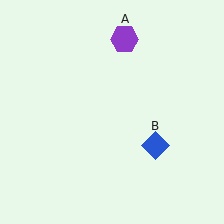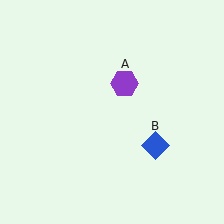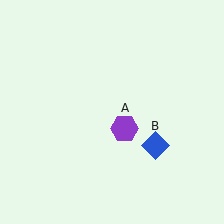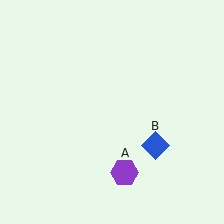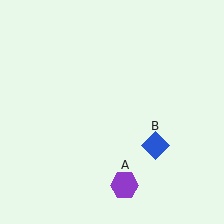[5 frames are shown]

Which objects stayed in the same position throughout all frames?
Blue diamond (object B) remained stationary.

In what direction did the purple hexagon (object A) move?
The purple hexagon (object A) moved down.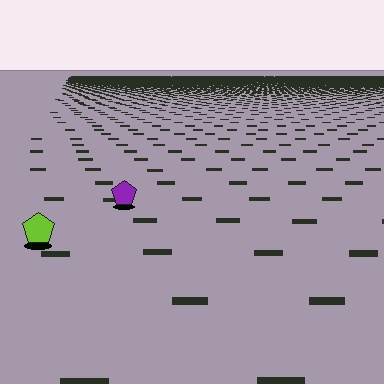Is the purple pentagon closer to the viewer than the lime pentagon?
No. The lime pentagon is closer — you can tell from the texture gradient: the ground texture is coarser near it.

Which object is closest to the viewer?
The lime pentagon is closest. The texture marks near it are larger and more spread out.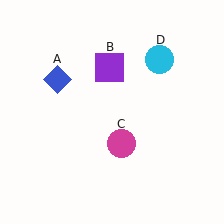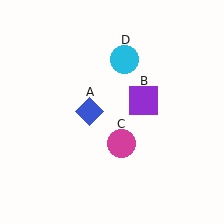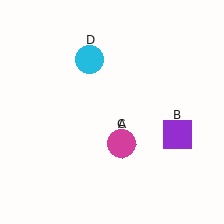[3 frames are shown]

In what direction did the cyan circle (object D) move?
The cyan circle (object D) moved left.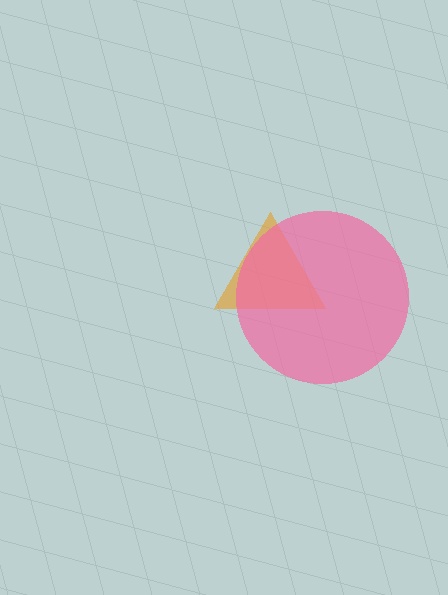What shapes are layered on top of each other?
The layered shapes are: an orange triangle, a pink circle.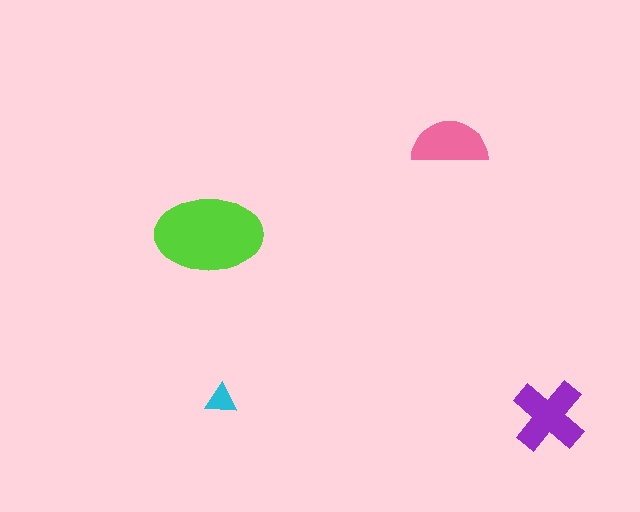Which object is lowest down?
The purple cross is bottommost.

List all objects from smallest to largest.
The cyan triangle, the pink semicircle, the purple cross, the lime ellipse.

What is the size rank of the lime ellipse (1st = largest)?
1st.